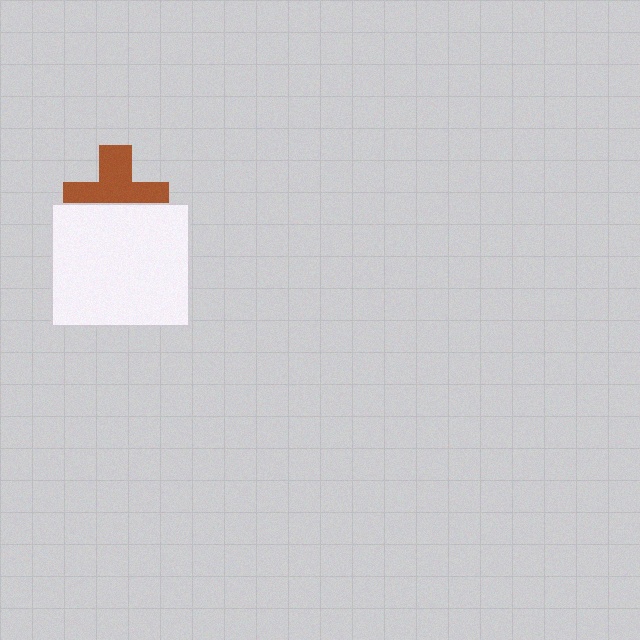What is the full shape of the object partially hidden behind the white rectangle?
The partially hidden object is a brown cross.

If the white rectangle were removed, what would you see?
You would see the complete brown cross.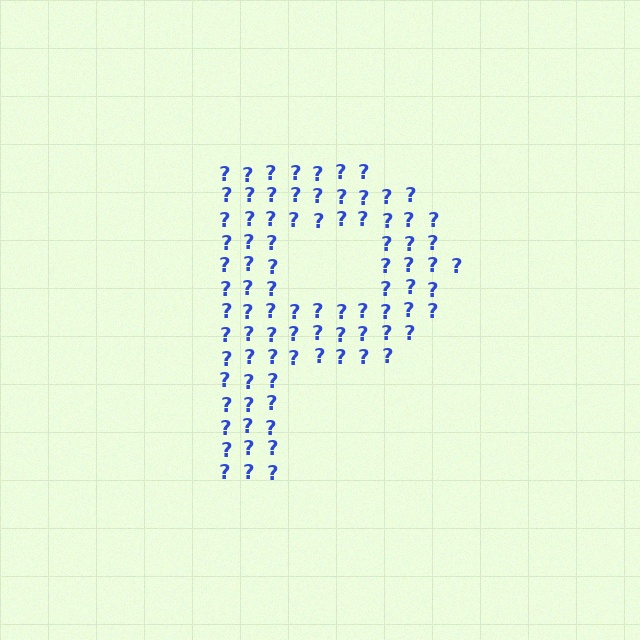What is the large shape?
The large shape is the letter P.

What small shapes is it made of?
It is made of small question marks.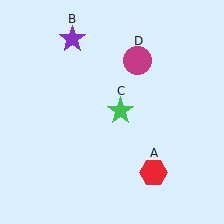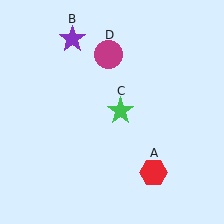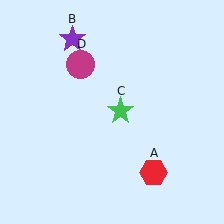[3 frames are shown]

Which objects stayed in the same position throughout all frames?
Red hexagon (object A) and purple star (object B) and green star (object C) remained stationary.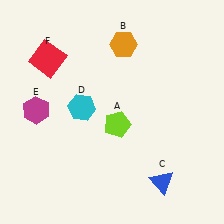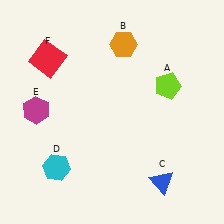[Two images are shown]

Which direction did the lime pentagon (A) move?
The lime pentagon (A) moved right.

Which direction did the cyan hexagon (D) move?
The cyan hexagon (D) moved down.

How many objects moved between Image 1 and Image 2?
2 objects moved between the two images.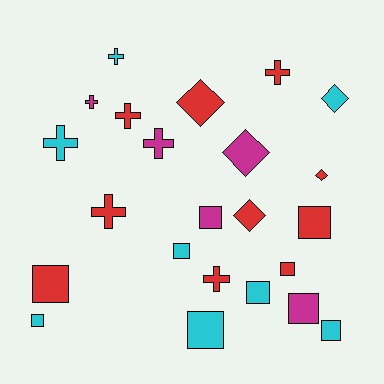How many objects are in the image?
There are 23 objects.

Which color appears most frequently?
Red, with 10 objects.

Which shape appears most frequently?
Square, with 10 objects.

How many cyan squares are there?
There are 5 cyan squares.